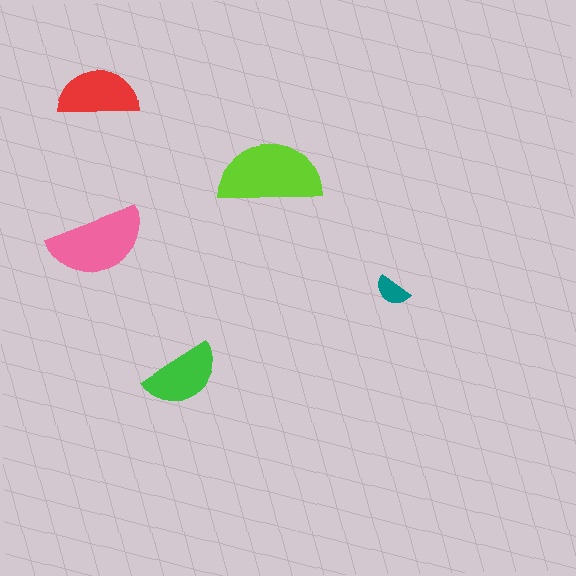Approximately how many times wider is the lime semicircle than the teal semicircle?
About 3 times wider.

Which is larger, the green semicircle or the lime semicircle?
The lime one.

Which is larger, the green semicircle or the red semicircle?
The red one.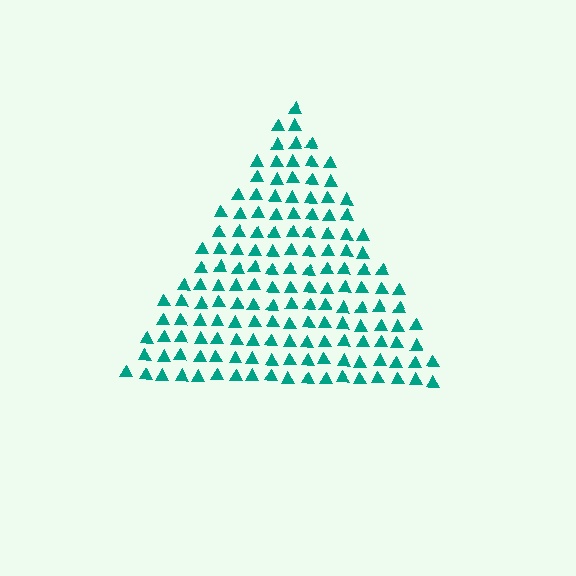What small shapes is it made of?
It is made of small triangles.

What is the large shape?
The large shape is a triangle.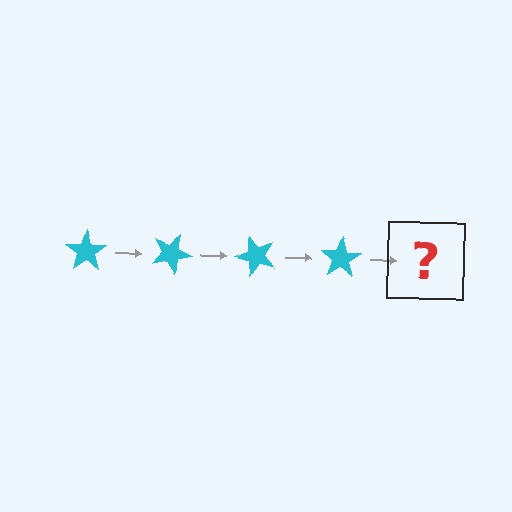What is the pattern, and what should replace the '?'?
The pattern is that the star rotates 25 degrees each step. The '?' should be a cyan star rotated 100 degrees.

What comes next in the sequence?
The next element should be a cyan star rotated 100 degrees.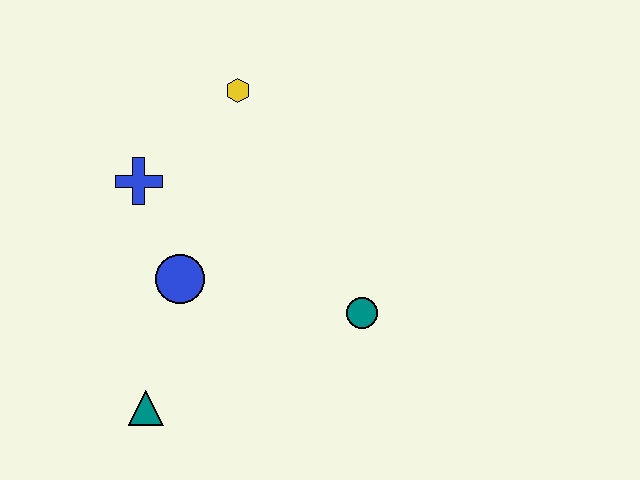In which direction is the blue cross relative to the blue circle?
The blue cross is above the blue circle.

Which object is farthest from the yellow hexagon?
The teal triangle is farthest from the yellow hexagon.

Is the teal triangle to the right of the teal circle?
No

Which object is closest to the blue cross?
The blue circle is closest to the blue cross.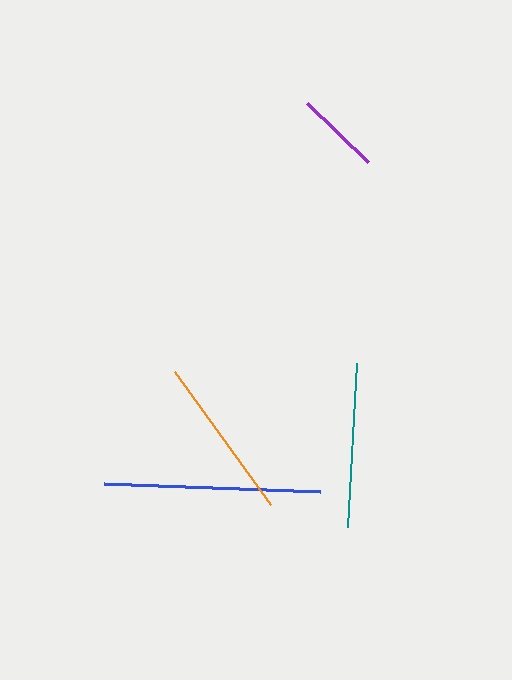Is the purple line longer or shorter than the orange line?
The orange line is longer than the purple line.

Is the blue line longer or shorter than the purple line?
The blue line is longer than the purple line.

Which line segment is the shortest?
The purple line is the shortest at approximately 85 pixels.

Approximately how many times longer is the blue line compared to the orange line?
The blue line is approximately 1.3 times the length of the orange line.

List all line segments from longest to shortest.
From longest to shortest: blue, teal, orange, purple.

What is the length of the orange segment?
The orange segment is approximately 164 pixels long.